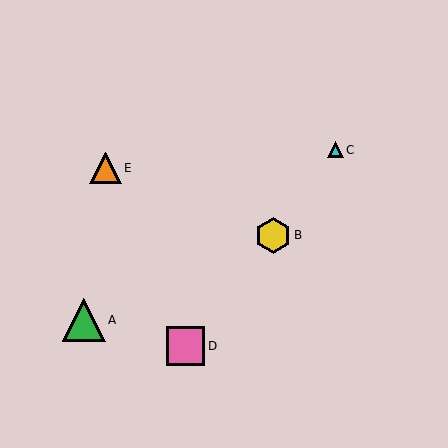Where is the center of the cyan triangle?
The center of the cyan triangle is at (335, 150).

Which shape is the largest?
The green triangle (labeled A) is the largest.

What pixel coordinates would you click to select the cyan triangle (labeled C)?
Click at (335, 150) to select the cyan triangle C.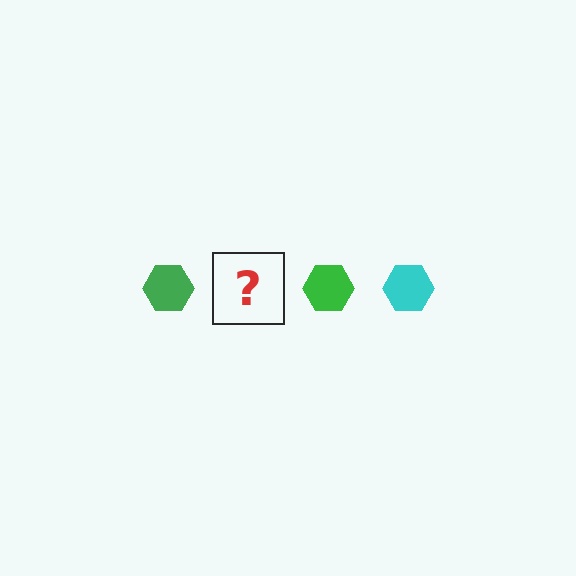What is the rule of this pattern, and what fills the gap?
The rule is that the pattern cycles through green, cyan hexagons. The gap should be filled with a cyan hexagon.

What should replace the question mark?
The question mark should be replaced with a cyan hexagon.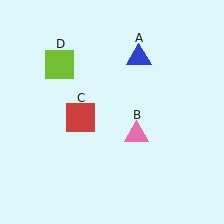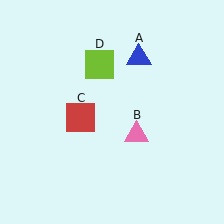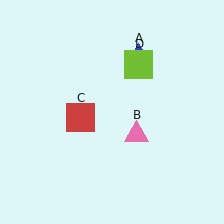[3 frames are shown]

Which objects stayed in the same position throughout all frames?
Blue triangle (object A) and pink triangle (object B) and red square (object C) remained stationary.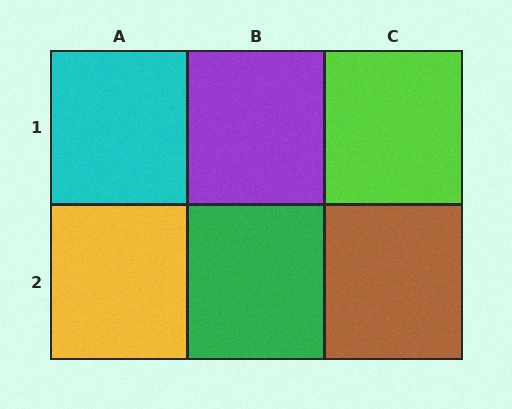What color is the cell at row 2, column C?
Brown.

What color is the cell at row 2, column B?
Green.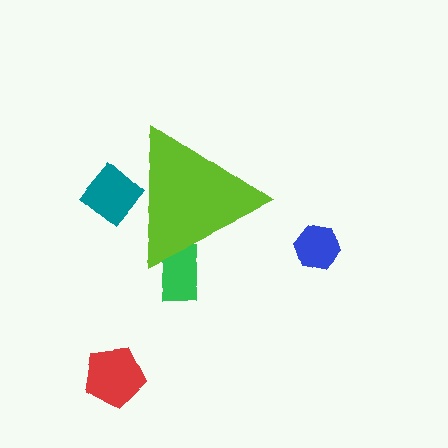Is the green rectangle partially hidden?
Yes, the green rectangle is partially hidden behind the lime triangle.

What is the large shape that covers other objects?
A lime triangle.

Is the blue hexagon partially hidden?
No, the blue hexagon is fully visible.